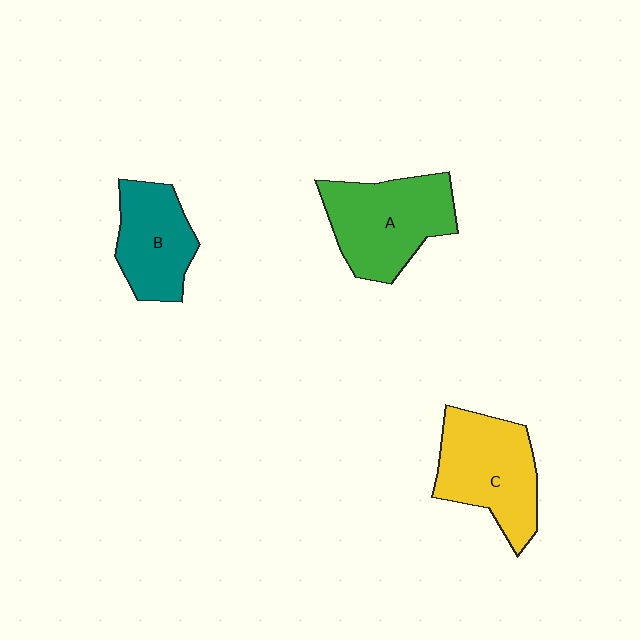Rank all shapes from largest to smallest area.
From largest to smallest: A (green), C (yellow), B (teal).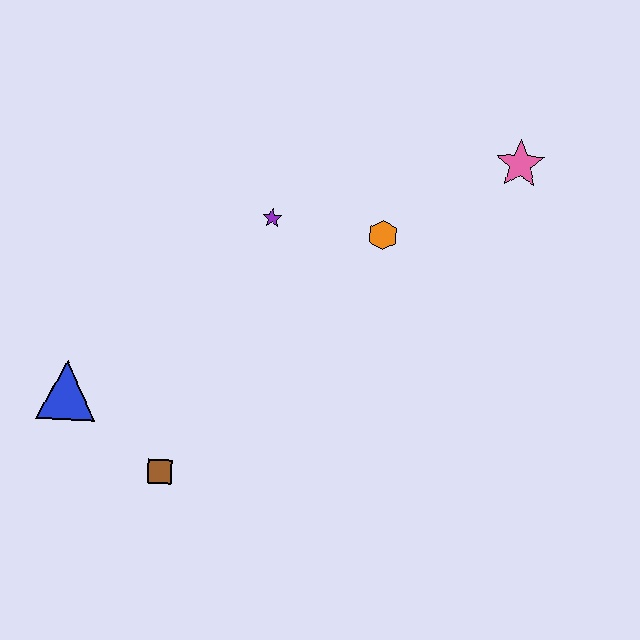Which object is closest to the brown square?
The blue triangle is closest to the brown square.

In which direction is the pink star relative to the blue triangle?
The pink star is to the right of the blue triangle.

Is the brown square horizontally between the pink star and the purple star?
No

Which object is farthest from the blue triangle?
The pink star is farthest from the blue triangle.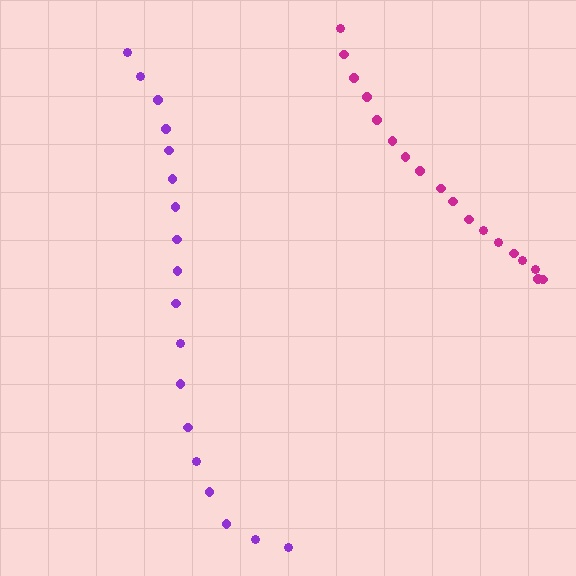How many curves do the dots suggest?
There are 2 distinct paths.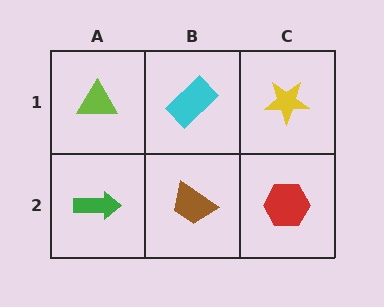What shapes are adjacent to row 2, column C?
A yellow star (row 1, column C), a brown trapezoid (row 2, column B).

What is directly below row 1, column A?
A green arrow.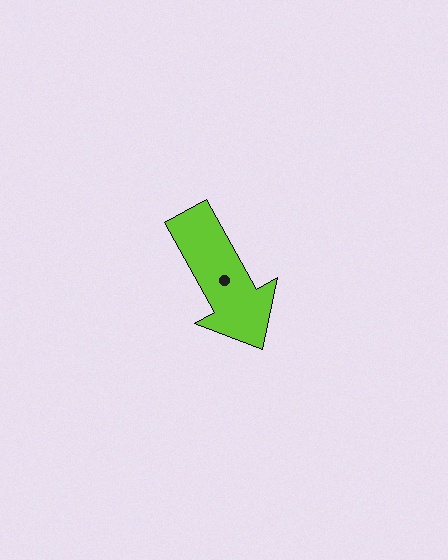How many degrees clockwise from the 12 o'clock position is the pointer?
Approximately 151 degrees.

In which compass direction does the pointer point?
Southeast.